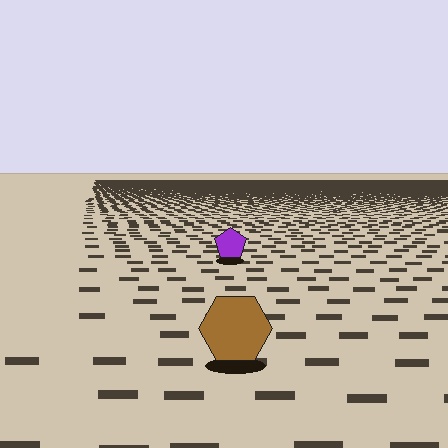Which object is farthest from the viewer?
The purple pentagon is farthest from the viewer. It appears smaller and the ground texture around it is denser.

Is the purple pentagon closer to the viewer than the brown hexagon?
No. The brown hexagon is closer — you can tell from the texture gradient: the ground texture is coarser near it.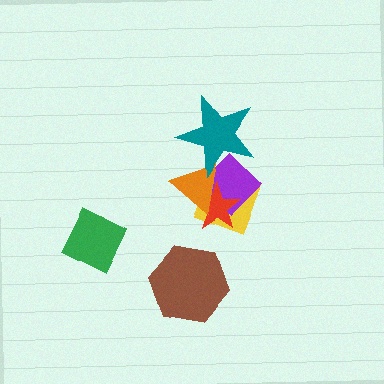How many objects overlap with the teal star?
3 objects overlap with the teal star.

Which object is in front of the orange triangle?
The teal star is in front of the orange triangle.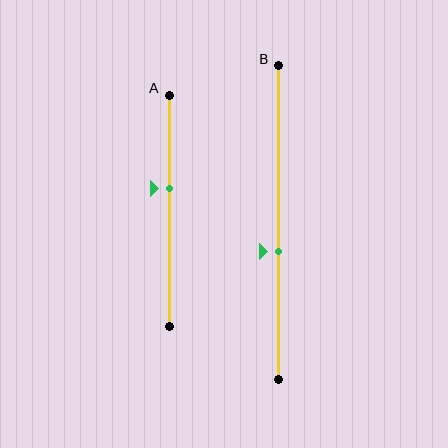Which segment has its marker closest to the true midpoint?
Segment B has its marker closest to the true midpoint.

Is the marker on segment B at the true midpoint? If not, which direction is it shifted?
No, the marker on segment B is shifted downward by about 9% of the segment length.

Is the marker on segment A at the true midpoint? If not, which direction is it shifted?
No, the marker on segment A is shifted upward by about 10% of the segment length.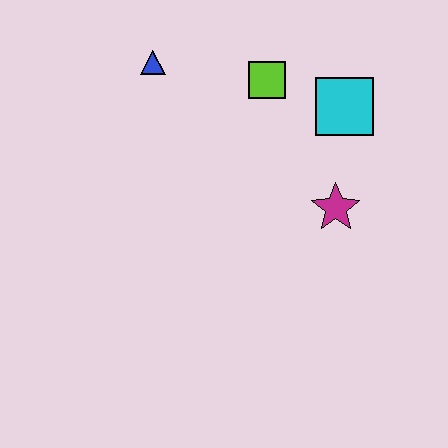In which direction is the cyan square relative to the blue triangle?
The cyan square is to the right of the blue triangle.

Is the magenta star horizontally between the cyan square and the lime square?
Yes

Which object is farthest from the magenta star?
The blue triangle is farthest from the magenta star.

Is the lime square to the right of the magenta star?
No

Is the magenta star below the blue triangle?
Yes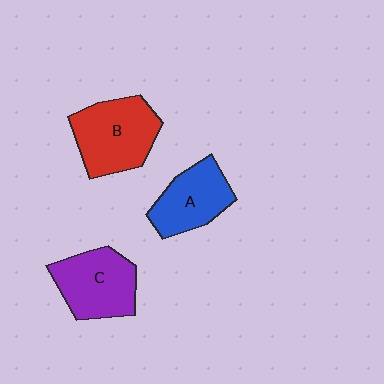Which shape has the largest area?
Shape B (red).